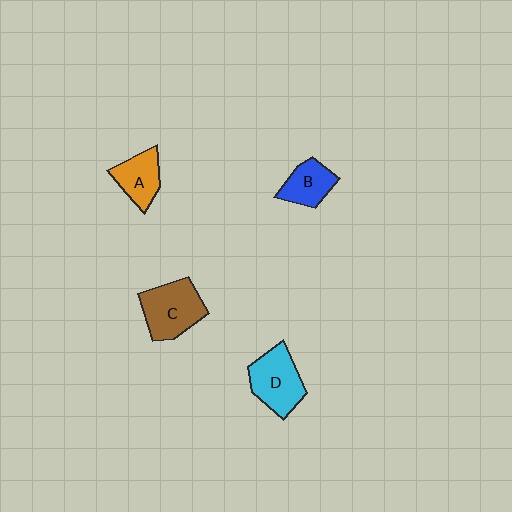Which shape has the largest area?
Shape C (brown).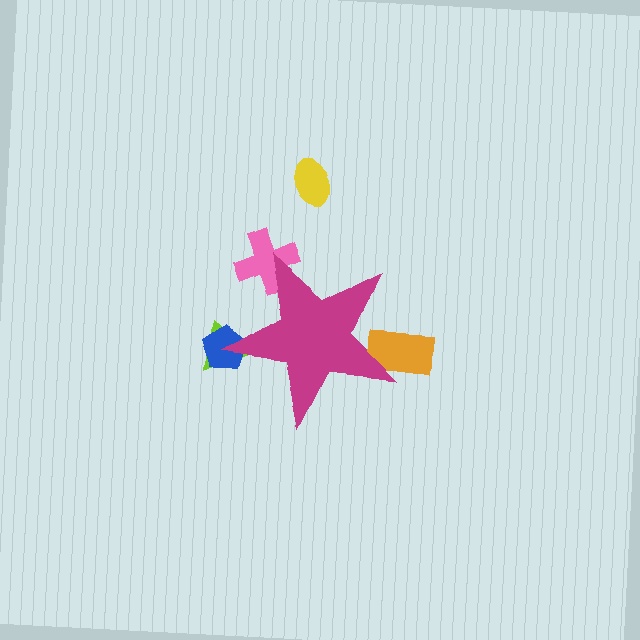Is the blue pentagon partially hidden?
Yes, the blue pentagon is partially hidden behind the magenta star.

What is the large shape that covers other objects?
A magenta star.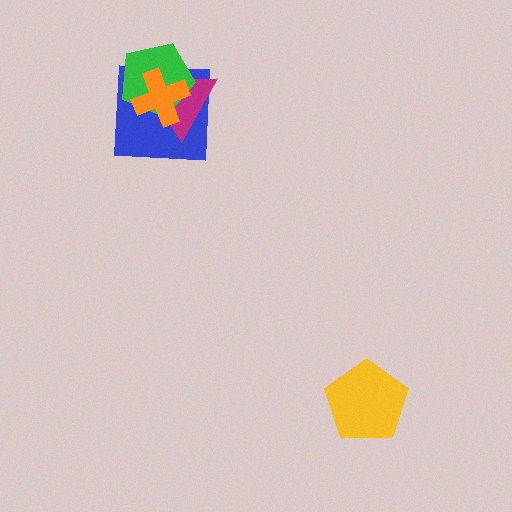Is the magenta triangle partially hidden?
Yes, it is partially covered by another shape.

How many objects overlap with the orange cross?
3 objects overlap with the orange cross.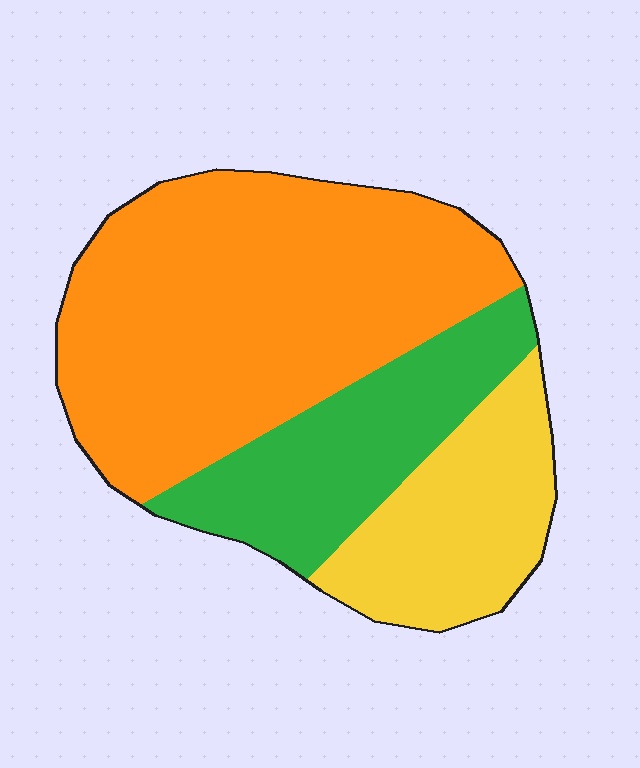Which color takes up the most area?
Orange, at roughly 55%.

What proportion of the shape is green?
Green covers about 25% of the shape.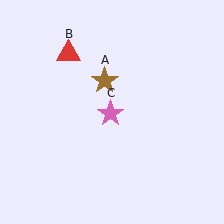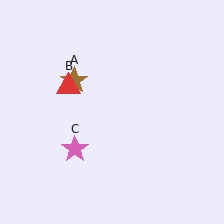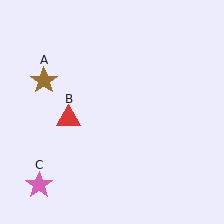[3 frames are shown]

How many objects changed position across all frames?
3 objects changed position: brown star (object A), red triangle (object B), pink star (object C).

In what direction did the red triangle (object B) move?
The red triangle (object B) moved down.